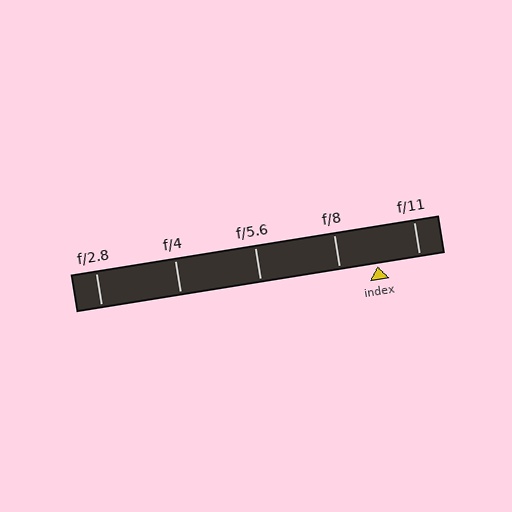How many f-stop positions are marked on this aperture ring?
There are 5 f-stop positions marked.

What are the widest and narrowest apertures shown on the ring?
The widest aperture shown is f/2.8 and the narrowest is f/11.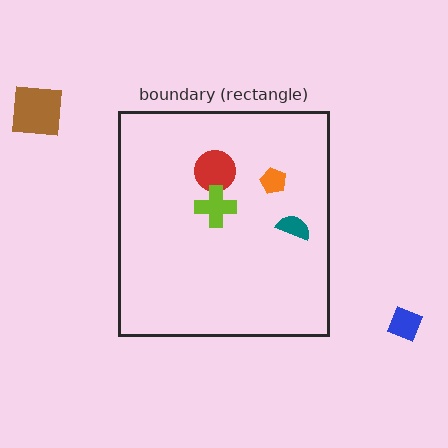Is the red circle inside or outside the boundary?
Inside.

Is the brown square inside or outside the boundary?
Outside.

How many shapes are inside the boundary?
4 inside, 2 outside.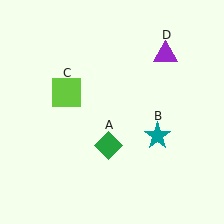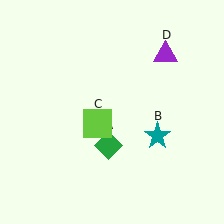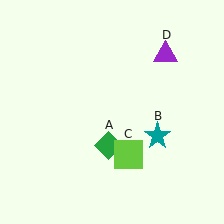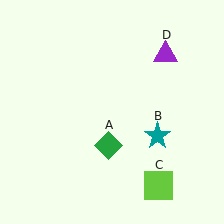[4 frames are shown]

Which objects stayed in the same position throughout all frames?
Green diamond (object A) and teal star (object B) and purple triangle (object D) remained stationary.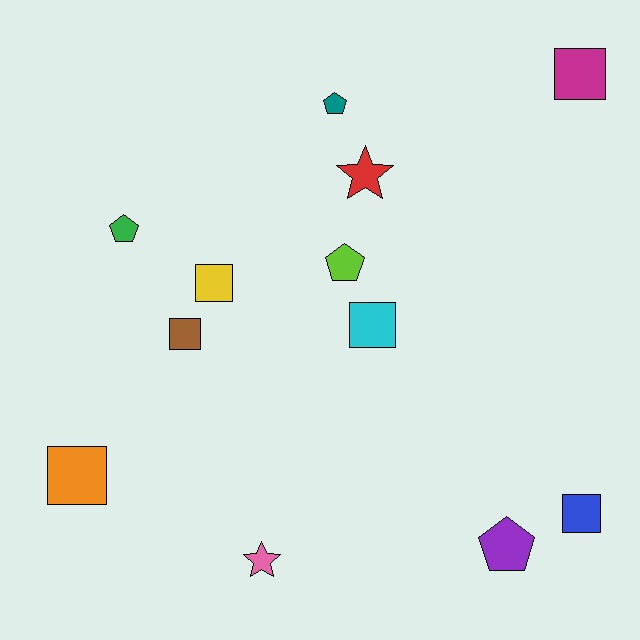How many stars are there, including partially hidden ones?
There are 2 stars.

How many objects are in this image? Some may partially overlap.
There are 12 objects.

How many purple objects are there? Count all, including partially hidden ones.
There is 1 purple object.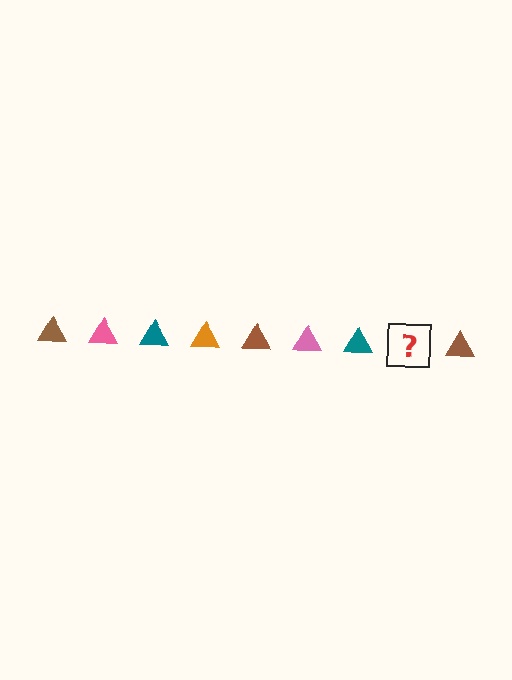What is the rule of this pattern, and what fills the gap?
The rule is that the pattern cycles through brown, pink, teal, orange triangles. The gap should be filled with an orange triangle.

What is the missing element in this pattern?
The missing element is an orange triangle.